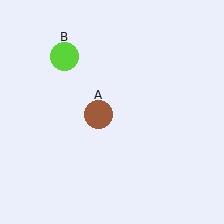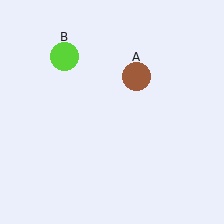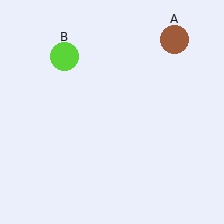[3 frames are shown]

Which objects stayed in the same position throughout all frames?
Lime circle (object B) remained stationary.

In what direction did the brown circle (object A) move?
The brown circle (object A) moved up and to the right.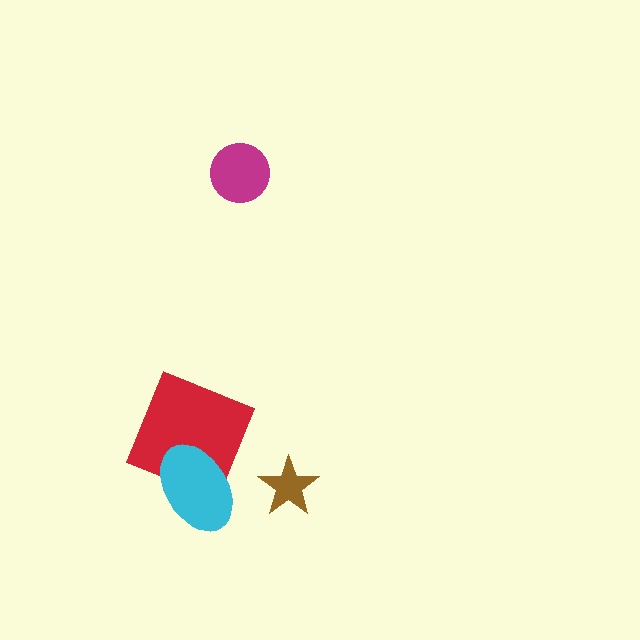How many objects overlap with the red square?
1 object overlaps with the red square.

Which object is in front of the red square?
The cyan ellipse is in front of the red square.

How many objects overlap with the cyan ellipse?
1 object overlaps with the cyan ellipse.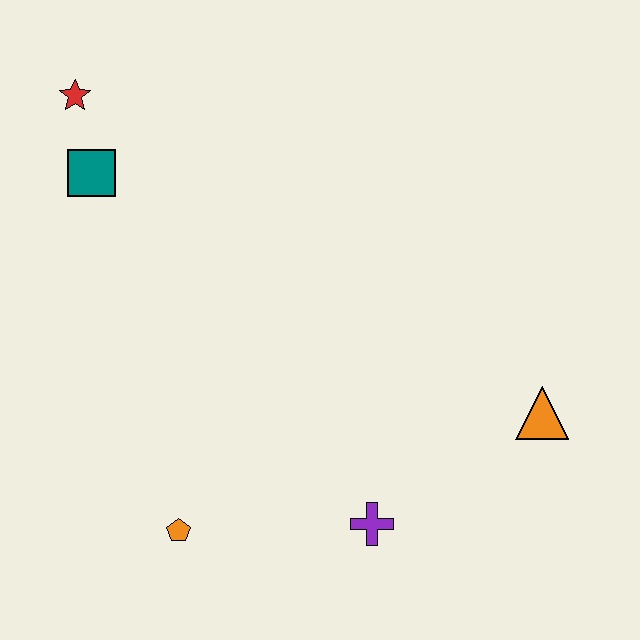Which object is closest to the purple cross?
The orange pentagon is closest to the purple cross.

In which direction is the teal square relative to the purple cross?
The teal square is above the purple cross.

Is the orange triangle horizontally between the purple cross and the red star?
No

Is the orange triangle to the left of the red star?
No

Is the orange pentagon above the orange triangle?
No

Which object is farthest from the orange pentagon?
The red star is farthest from the orange pentagon.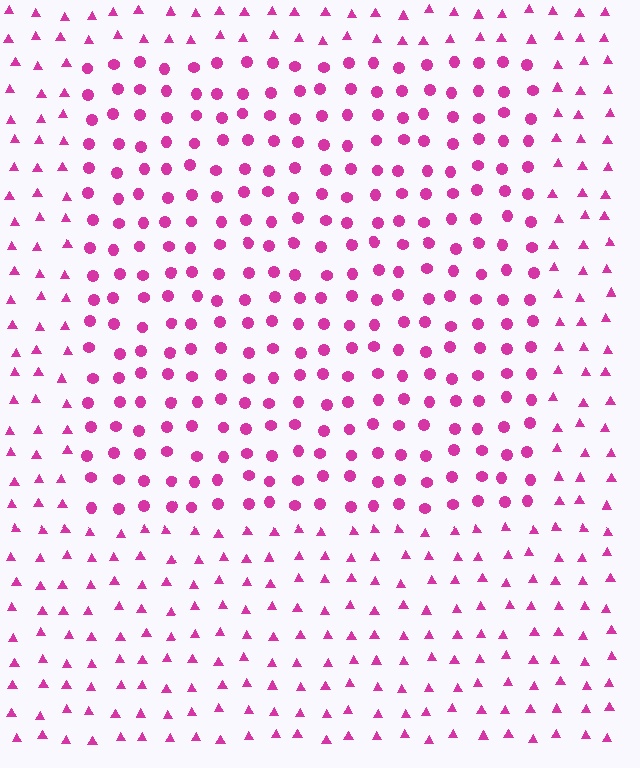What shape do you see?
I see a rectangle.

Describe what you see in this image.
The image is filled with small magenta elements arranged in a uniform grid. A rectangle-shaped region contains circles, while the surrounding area contains triangles. The boundary is defined purely by the change in element shape.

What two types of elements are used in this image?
The image uses circles inside the rectangle region and triangles outside it.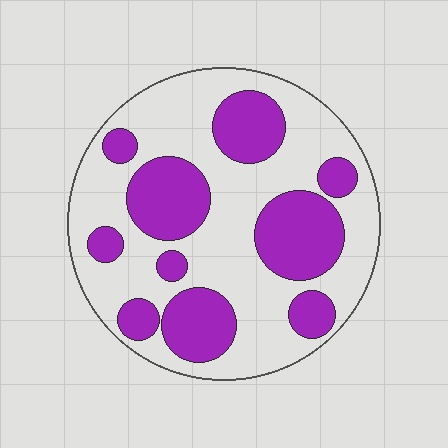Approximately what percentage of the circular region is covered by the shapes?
Approximately 35%.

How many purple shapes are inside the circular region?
10.